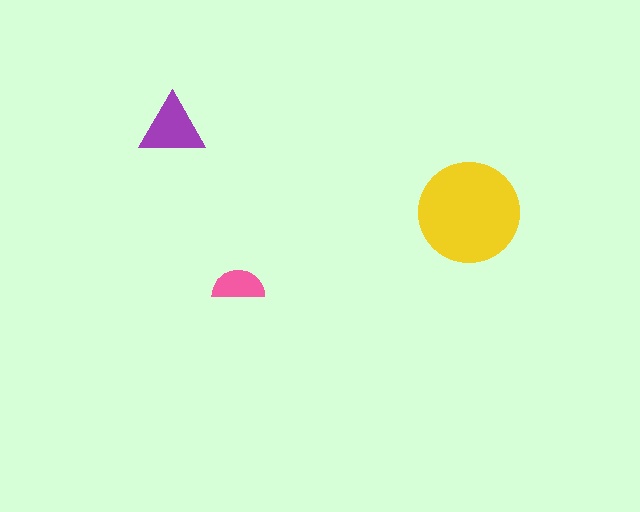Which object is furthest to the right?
The yellow circle is rightmost.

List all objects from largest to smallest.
The yellow circle, the purple triangle, the pink semicircle.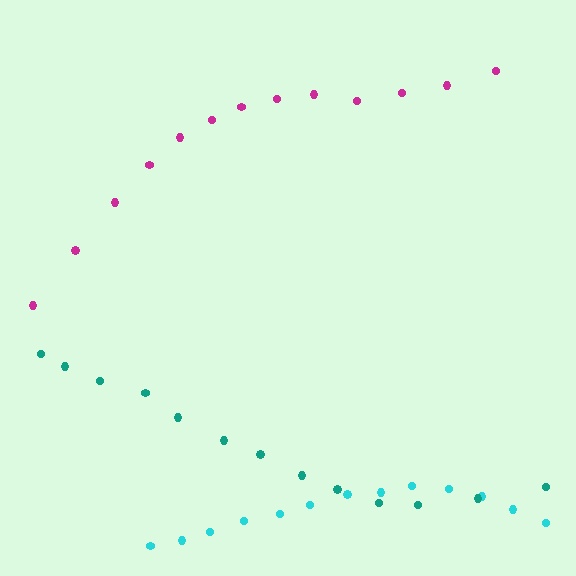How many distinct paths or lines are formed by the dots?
There are 3 distinct paths.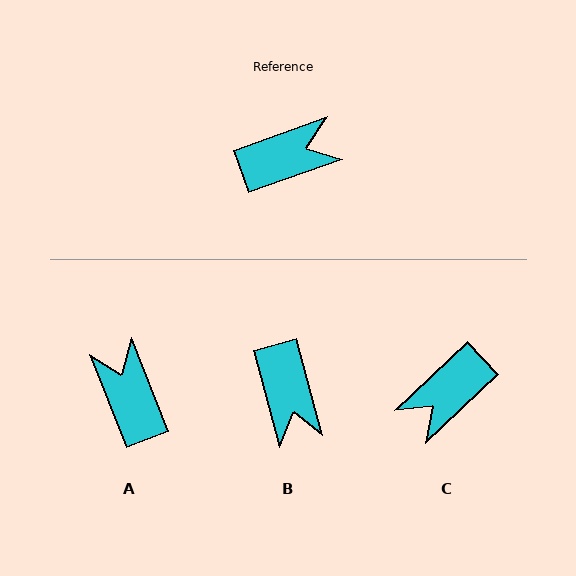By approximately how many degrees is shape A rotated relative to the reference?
Approximately 92 degrees counter-clockwise.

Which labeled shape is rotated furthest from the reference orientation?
C, about 156 degrees away.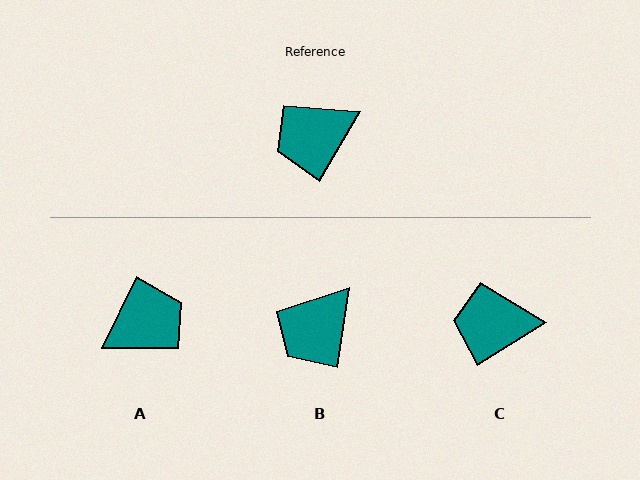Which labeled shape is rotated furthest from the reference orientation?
A, about 175 degrees away.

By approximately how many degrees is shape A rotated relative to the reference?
Approximately 175 degrees clockwise.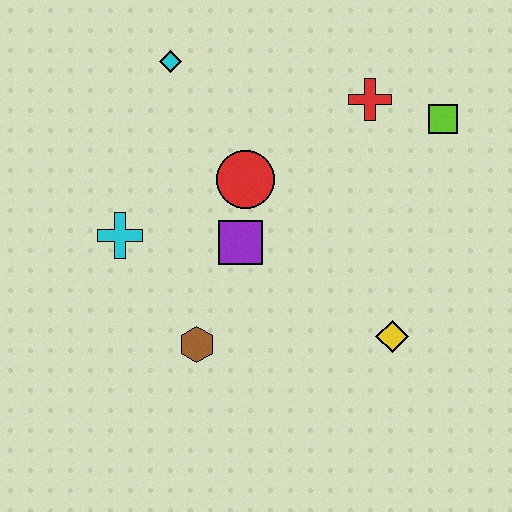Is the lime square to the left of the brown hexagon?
No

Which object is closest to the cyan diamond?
The red circle is closest to the cyan diamond.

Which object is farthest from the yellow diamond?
The cyan diamond is farthest from the yellow diamond.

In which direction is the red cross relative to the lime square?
The red cross is to the left of the lime square.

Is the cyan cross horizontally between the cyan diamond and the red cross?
No